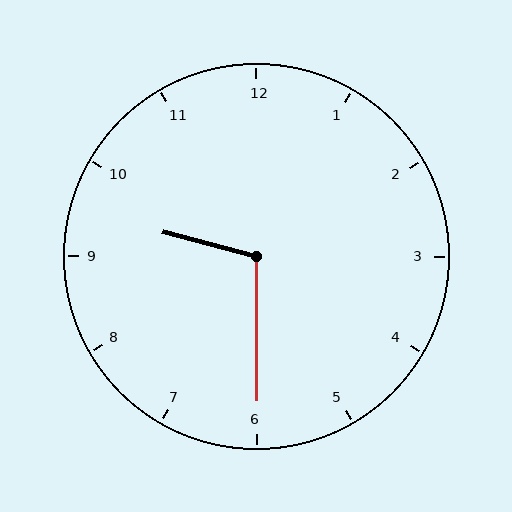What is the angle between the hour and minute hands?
Approximately 105 degrees.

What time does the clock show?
9:30.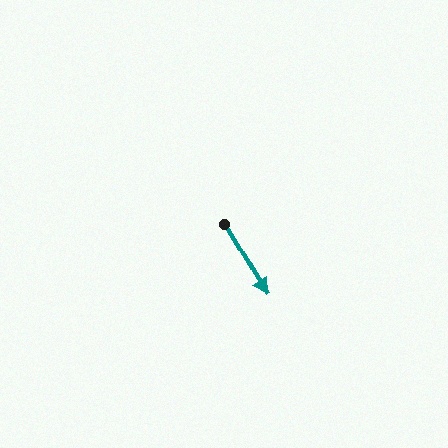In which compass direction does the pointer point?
Southeast.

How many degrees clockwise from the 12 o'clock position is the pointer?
Approximately 149 degrees.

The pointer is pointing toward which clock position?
Roughly 5 o'clock.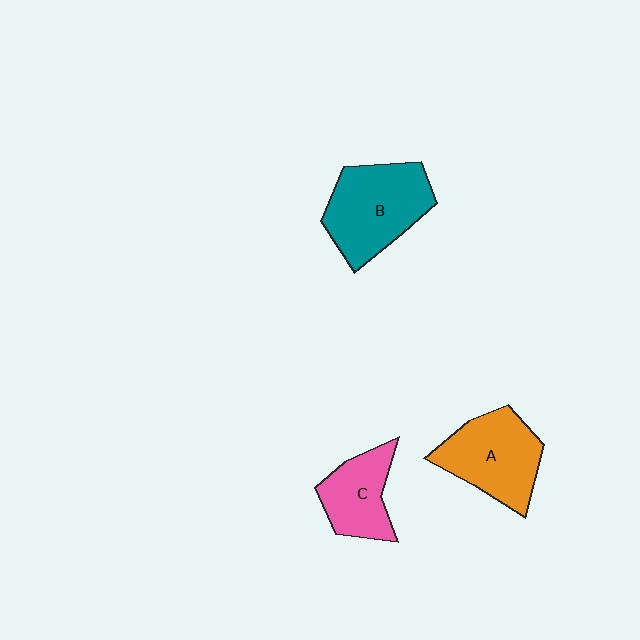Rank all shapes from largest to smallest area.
From largest to smallest: B (teal), A (orange), C (pink).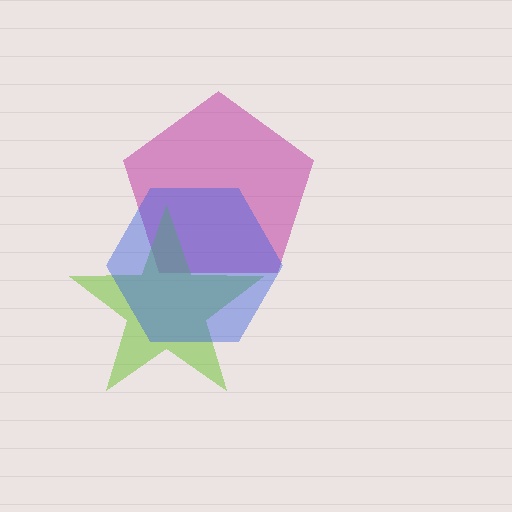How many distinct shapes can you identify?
There are 3 distinct shapes: a magenta pentagon, a lime star, a blue hexagon.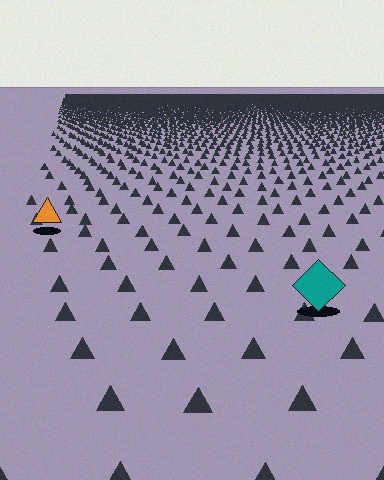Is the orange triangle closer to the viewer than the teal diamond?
No. The teal diamond is closer — you can tell from the texture gradient: the ground texture is coarser near it.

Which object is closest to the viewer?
The teal diamond is closest. The texture marks near it are larger and more spread out.